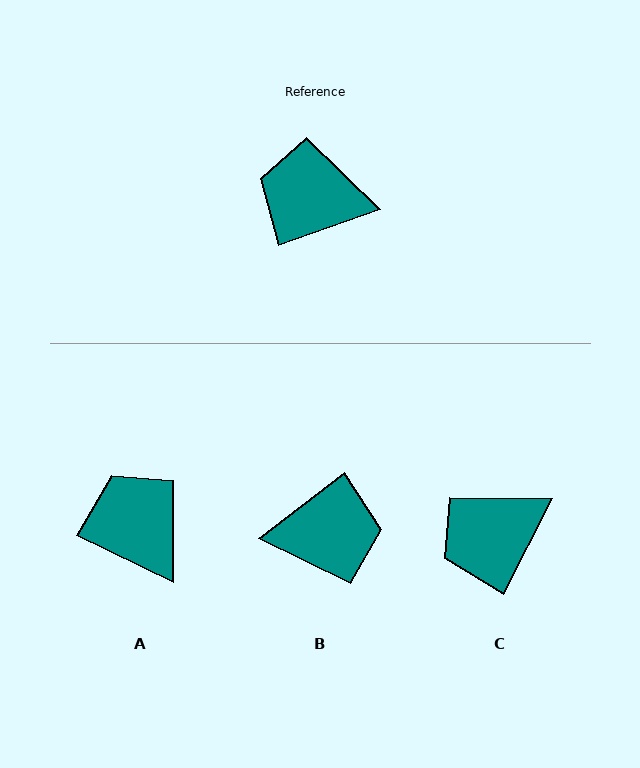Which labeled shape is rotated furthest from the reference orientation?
B, about 162 degrees away.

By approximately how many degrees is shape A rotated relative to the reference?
Approximately 46 degrees clockwise.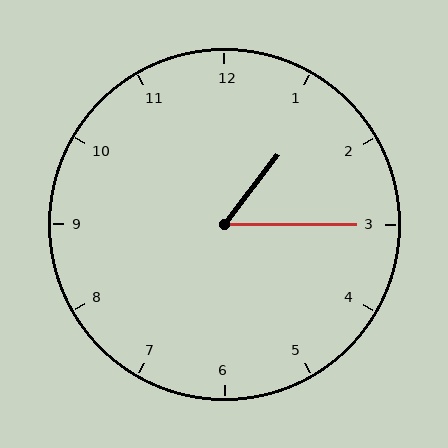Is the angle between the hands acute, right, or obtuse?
It is acute.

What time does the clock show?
1:15.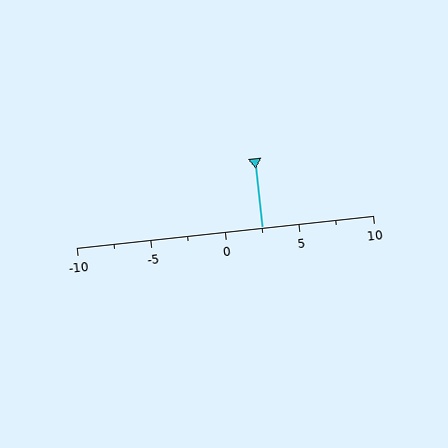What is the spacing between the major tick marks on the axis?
The major ticks are spaced 5 apart.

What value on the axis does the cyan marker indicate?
The marker indicates approximately 2.5.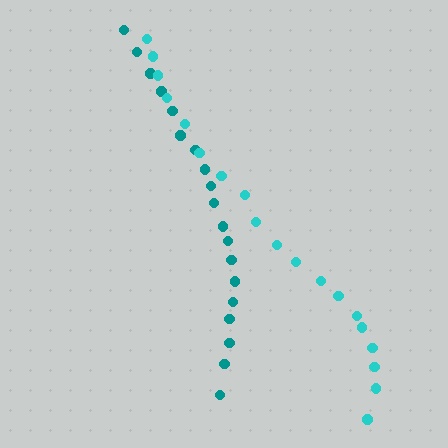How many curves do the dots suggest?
There are 2 distinct paths.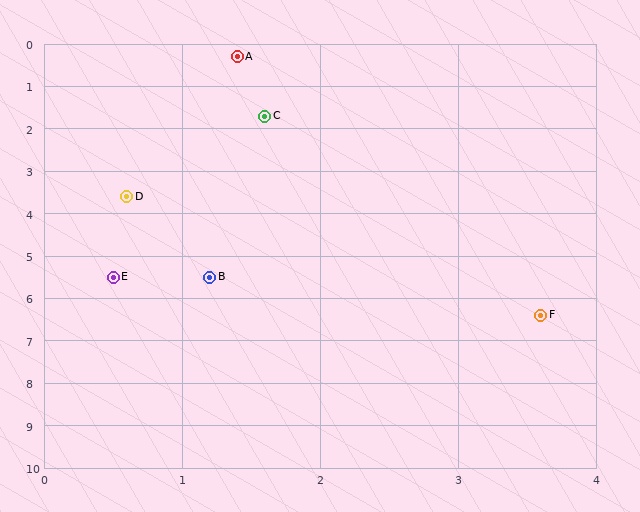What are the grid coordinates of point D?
Point D is at approximately (0.6, 3.6).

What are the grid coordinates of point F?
Point F is at approximately (3.6, 6.4).